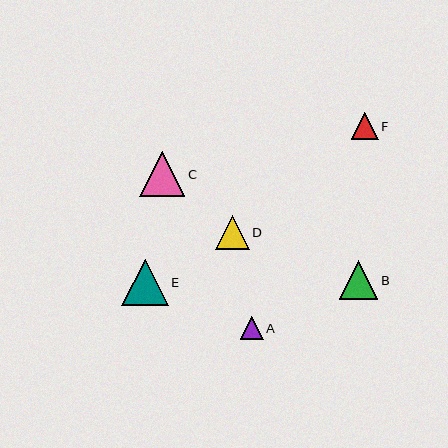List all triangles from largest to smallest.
From largest to smallest: E, C, B, D, F, A.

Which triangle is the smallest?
Triangle A is the smallest with a size of approximately 23 pixels.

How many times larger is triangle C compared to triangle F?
Triangle C is approximately 1.7 times the size of triangle F.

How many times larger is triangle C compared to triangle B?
Triangle C is approximately 1.2 times the size of triangle B.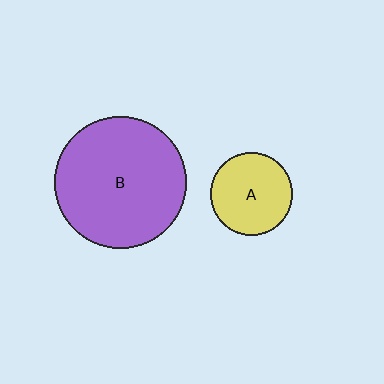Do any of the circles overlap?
No, none of the circles overlap.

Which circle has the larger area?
Circle B (purple).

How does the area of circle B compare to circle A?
Approximately 2.5 times.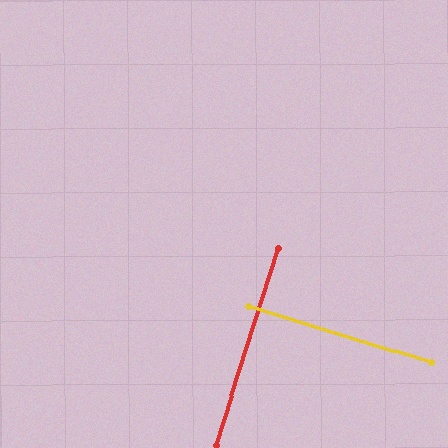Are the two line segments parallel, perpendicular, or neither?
Perpendicular — they meet at approximately 89°.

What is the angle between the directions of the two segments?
Approximately 89 degrees.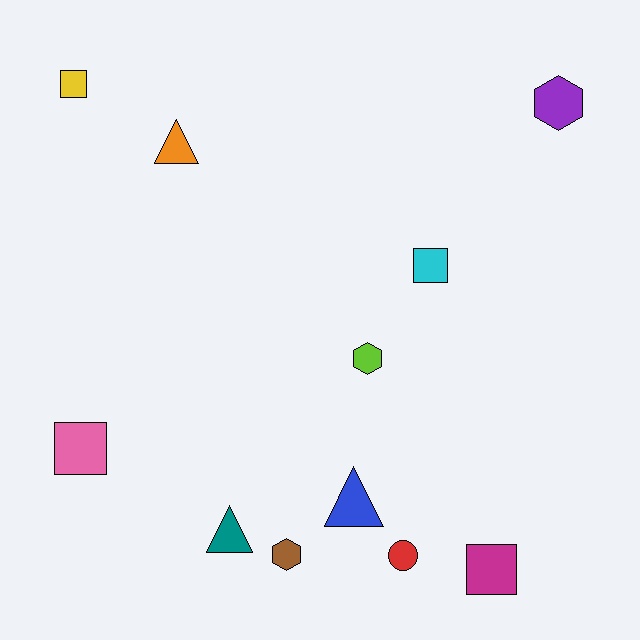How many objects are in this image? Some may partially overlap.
There are 11 objects.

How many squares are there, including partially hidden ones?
There are 4 squares.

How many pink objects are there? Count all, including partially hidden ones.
There is 1 pink object.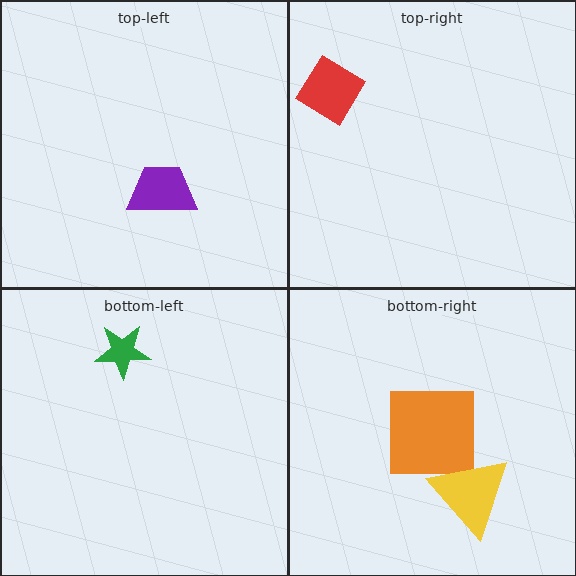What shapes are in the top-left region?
The purple trapezoid.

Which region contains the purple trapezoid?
The top-left region.